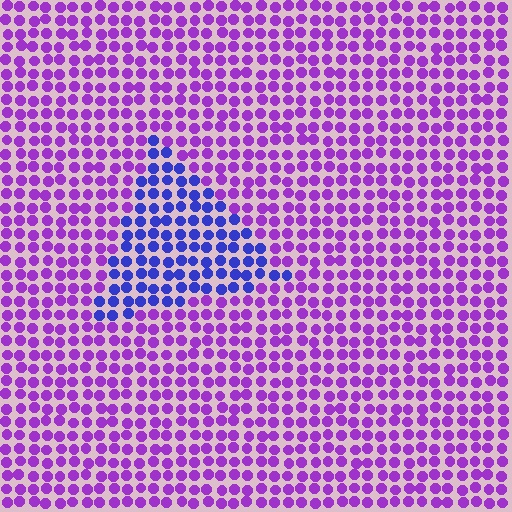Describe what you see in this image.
The image is filled with small purple elements in a uniform arrangement. A triangle-shaped region is visible where the elements are tinted to a slightly different hue, forming a subtle color boundary.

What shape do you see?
I see a triangle.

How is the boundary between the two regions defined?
The boundary is defined purely by a slight shift in hue (about 46 degrees). Spacing, size, and orientation are identical on both sides.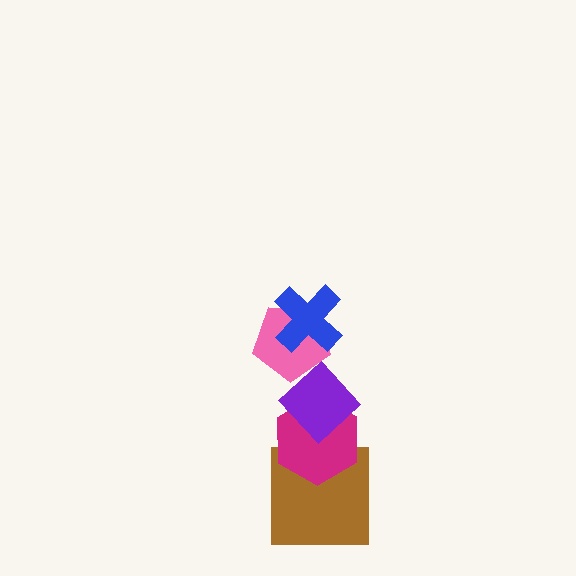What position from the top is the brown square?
The brown square is 5th from the top.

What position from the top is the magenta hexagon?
The magenta hexagon is 4th from the top.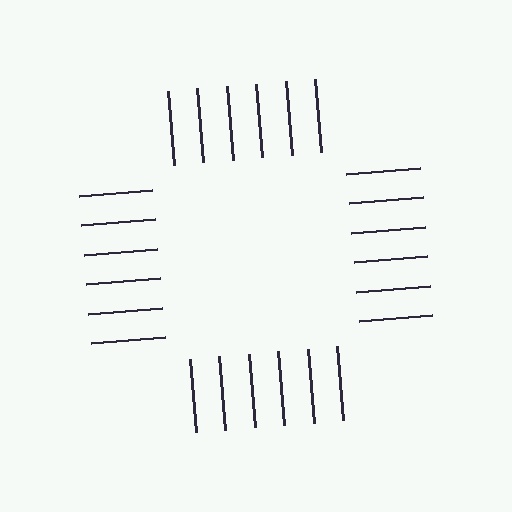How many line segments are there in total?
24 — 6 along each of the 4 edges.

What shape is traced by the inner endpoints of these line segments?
An illusory square — the line segments terminate on its edges but no continuous stroke is drawn.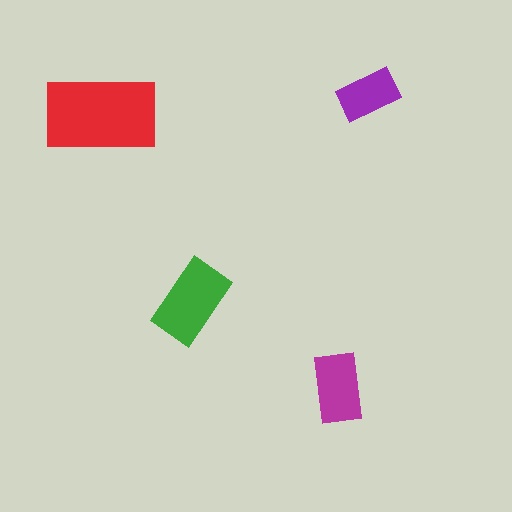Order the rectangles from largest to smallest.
the red one, the green one, the magenta one, the purple one.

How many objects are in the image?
There are 4 objects in the image.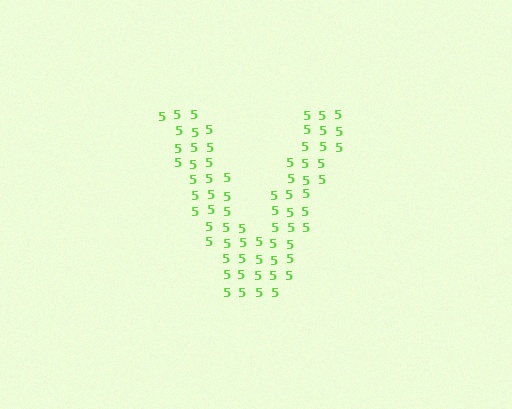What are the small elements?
The small elements are digit 5's.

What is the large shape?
The large shape is the letter V.